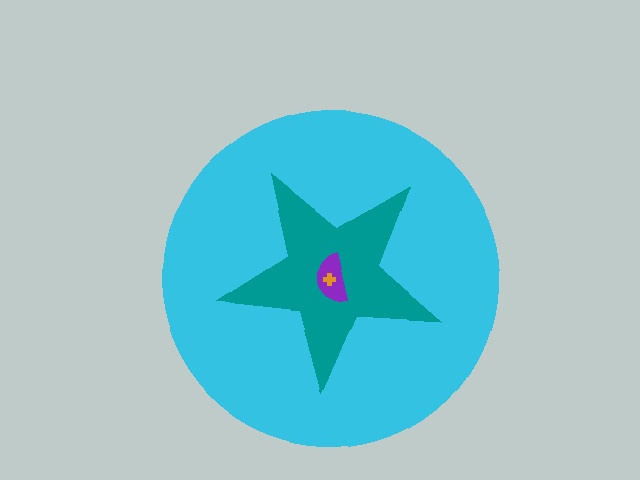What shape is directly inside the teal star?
The purple semicircle.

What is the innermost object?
The orange cross.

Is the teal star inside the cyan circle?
Yes.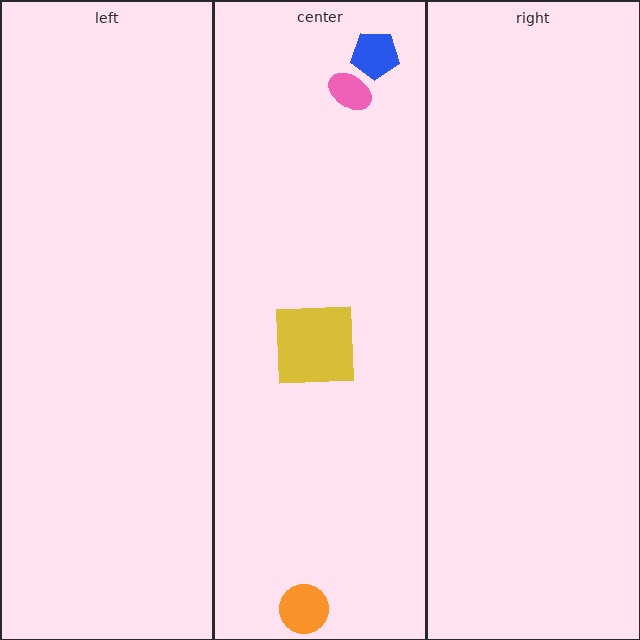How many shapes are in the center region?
4.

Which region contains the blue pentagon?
The center region.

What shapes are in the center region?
The yellow square, the blue pentagon, the pink ellipse, the orange circle.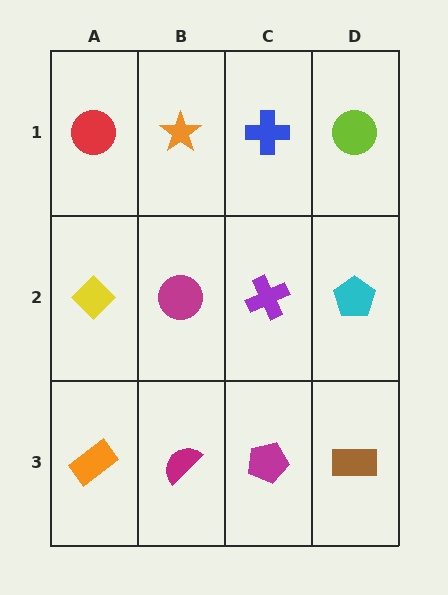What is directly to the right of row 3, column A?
A magenta semicircle.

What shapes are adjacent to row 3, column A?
A yellow diamond (row 2, column A), a magenta semicircle (row 3, column B).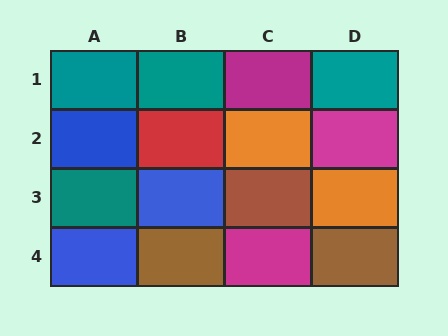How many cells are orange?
2 cells are orange.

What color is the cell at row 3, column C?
Brown.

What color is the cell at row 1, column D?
Teal.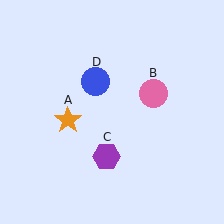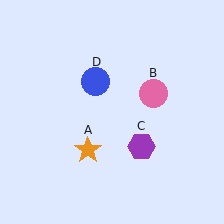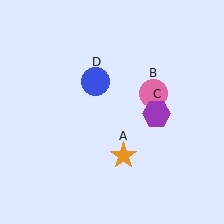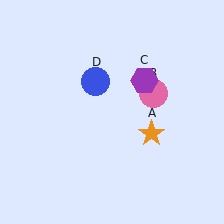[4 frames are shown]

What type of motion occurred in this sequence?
The orange star (object A), purple hexagon (object C) rotated counterclockwise around the center of the scene.